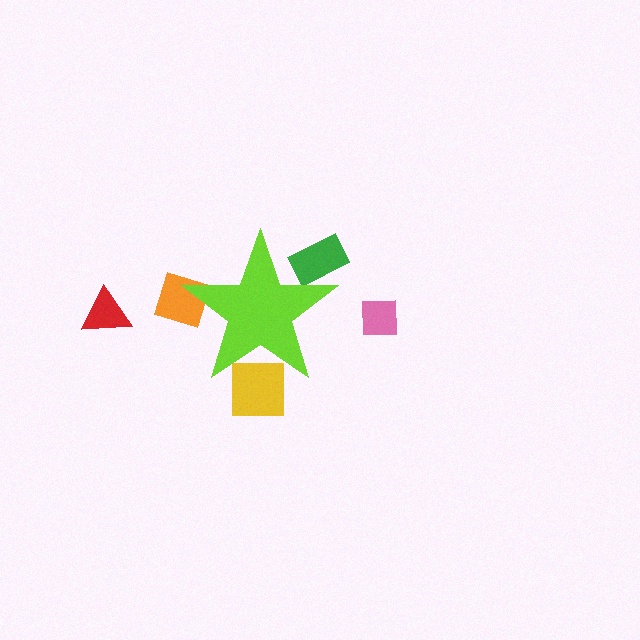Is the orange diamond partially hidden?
Yes, the orange diamond is partially hidden behind the lime star.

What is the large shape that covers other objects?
A lime star.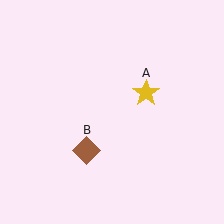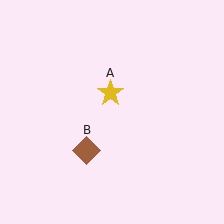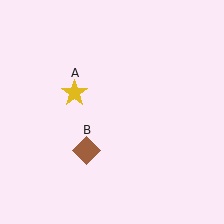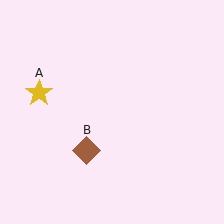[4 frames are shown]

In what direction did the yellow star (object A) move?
The yellow star (object A) moved left.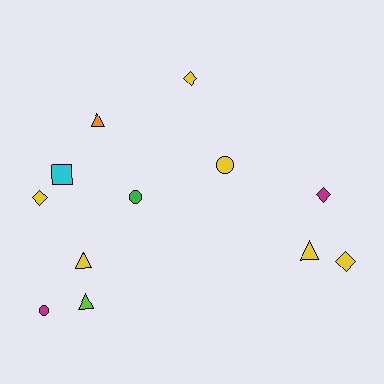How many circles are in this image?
There are 3 circles.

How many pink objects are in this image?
There are no pink objects.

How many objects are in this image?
There are 12 objects.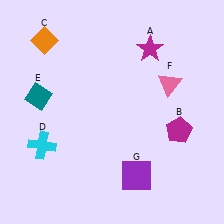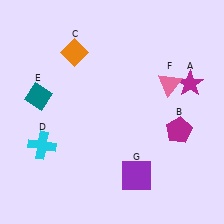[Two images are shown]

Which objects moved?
The objects that moved are: the magenta star (A), the orange diamond (C).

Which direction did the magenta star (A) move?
The magenta star (A) moved right.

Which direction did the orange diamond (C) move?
The orange diamond (C) moved right.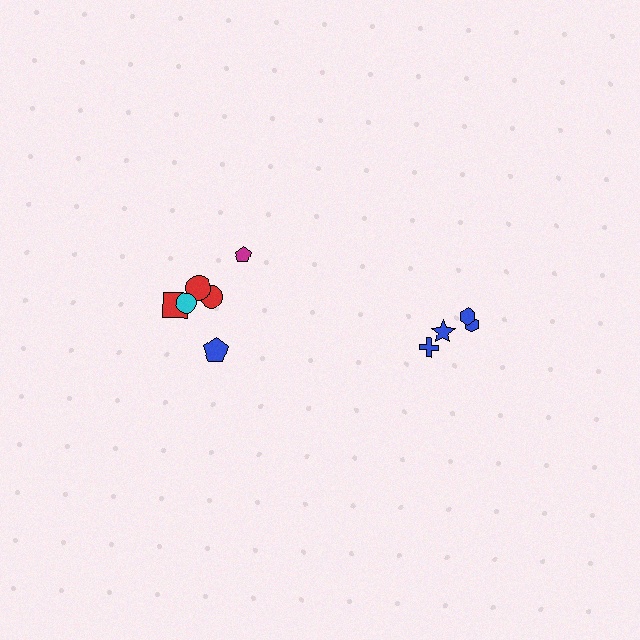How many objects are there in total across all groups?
There are 10 objects.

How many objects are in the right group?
There are 4 objects.